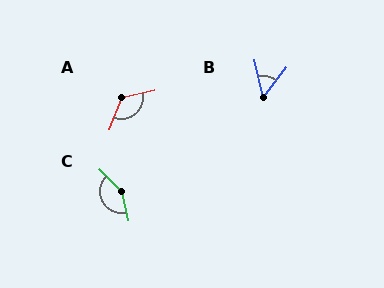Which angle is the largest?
C, at approximately 148 degrees.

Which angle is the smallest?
B, at approximately 50 degrees.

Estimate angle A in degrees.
Approximately 125 degrees.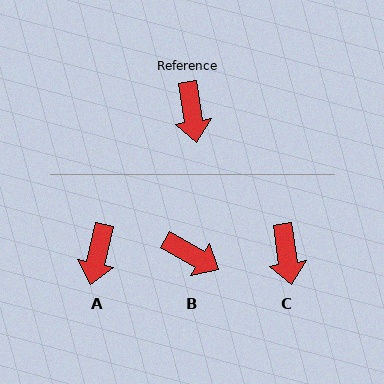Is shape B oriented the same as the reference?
No, it is off by about 52 degrees.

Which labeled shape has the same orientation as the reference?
C.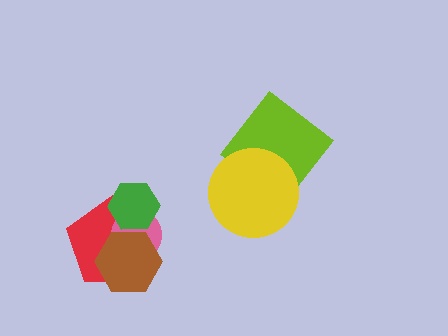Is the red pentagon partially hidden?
Yes, it is partially covered by another shape.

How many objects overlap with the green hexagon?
2 objects overlap with the green hexagon.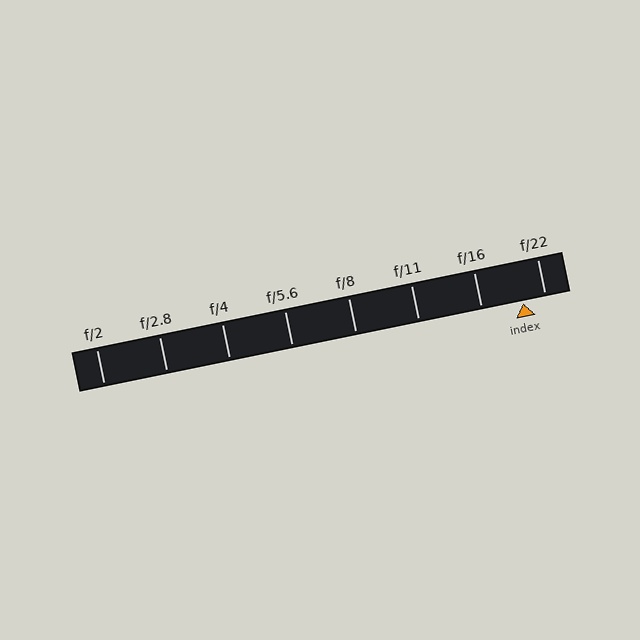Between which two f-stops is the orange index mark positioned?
The index mark is between f/16 and f/22.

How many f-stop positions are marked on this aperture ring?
There are 8 f-stop positions marked.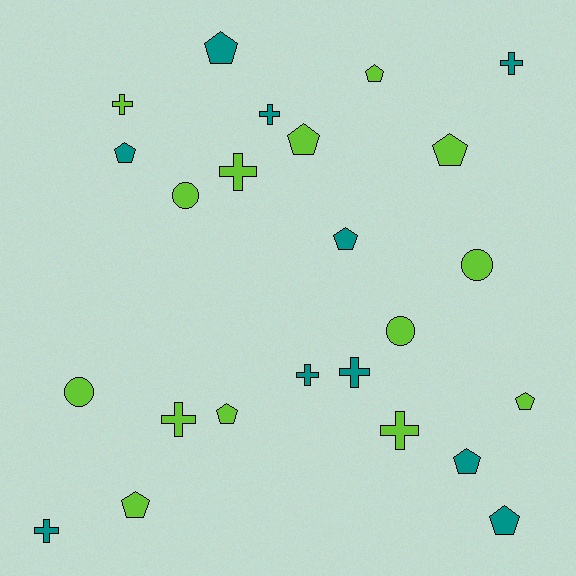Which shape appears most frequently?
Pentagon, with 11 objects.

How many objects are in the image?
There are 24 objects.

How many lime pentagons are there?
There are 6 lime pentagons.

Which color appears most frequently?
Lime, with 14 objects.